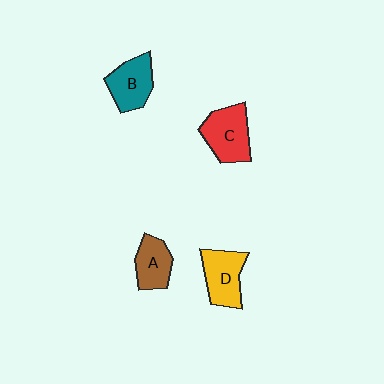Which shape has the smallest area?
Shape A (brown).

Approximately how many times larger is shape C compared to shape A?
Approximately 1.4 times.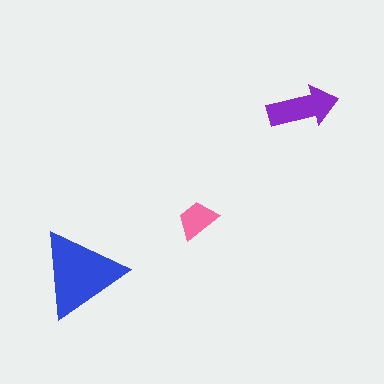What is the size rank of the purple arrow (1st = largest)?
2nd.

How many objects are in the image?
There are 3 objects in the image.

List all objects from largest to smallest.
The blue triangle, the purple arrow, the pink trapezoid.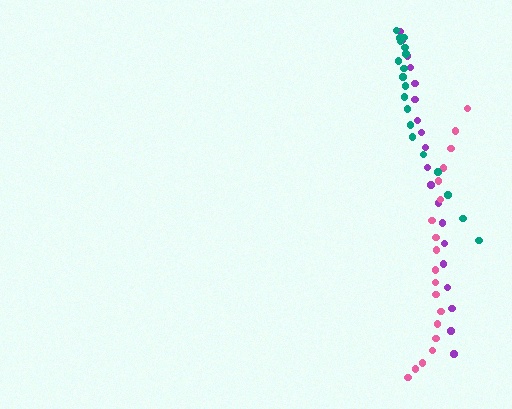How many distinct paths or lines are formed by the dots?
There are 3 distinct paths.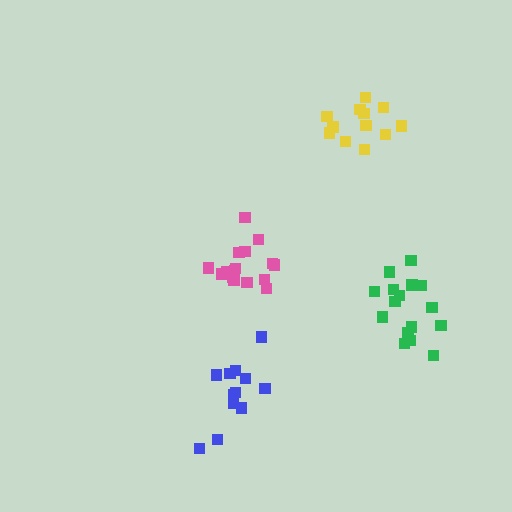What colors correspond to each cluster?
The clusters are colored: blue, yellow, pink, green.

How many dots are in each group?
Group 1: 12 dots, Group 2: 12 dots, Group 3: 16 dots, Group 4: 16 dots (56 total).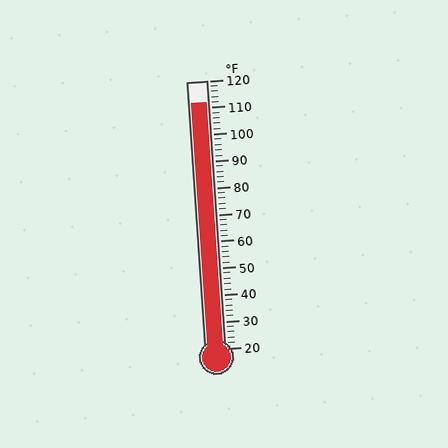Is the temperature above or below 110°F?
The temperature is above 110°F.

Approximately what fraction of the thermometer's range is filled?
The thermometer is filled to approximately 90% of its range.